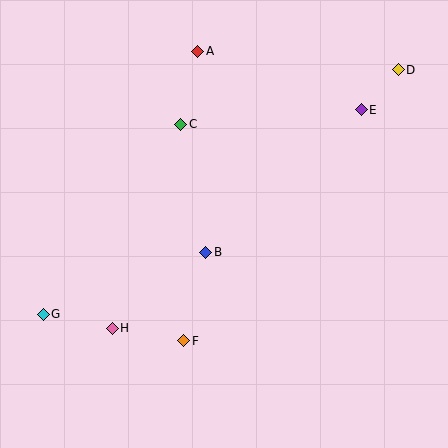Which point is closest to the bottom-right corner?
Point F is closest to the bottom-right corner.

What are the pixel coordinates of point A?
Point A is at (198, 51).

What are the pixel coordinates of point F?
Point F is at (184, 341).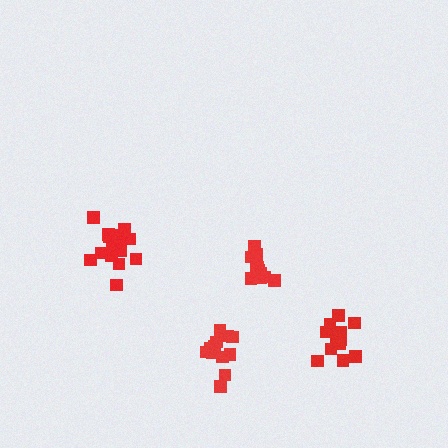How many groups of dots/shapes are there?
There are 4 groups.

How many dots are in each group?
Group 1: 13 dots, Group 2: 14 dots, Group 3: 17 dots, Group 4: 16 dots (60 total).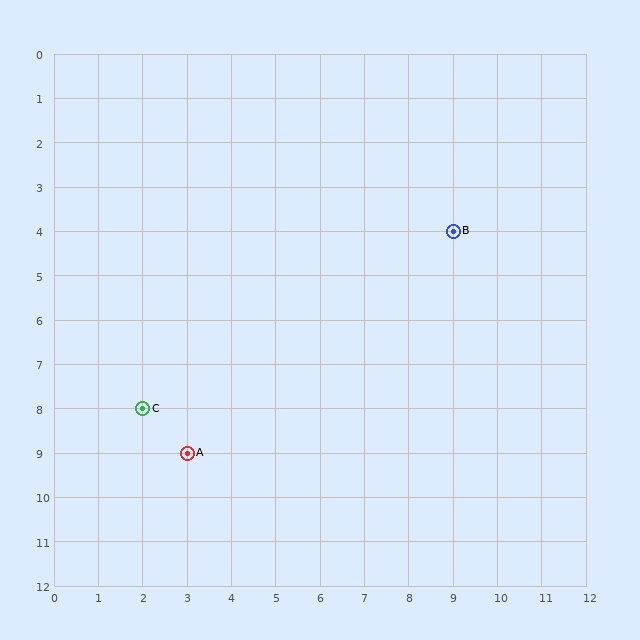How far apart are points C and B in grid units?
Points C and B are 7 columns and 4 rows apart (about 8.1 grid units diagonally).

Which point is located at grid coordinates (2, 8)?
Point C is at (2, 8).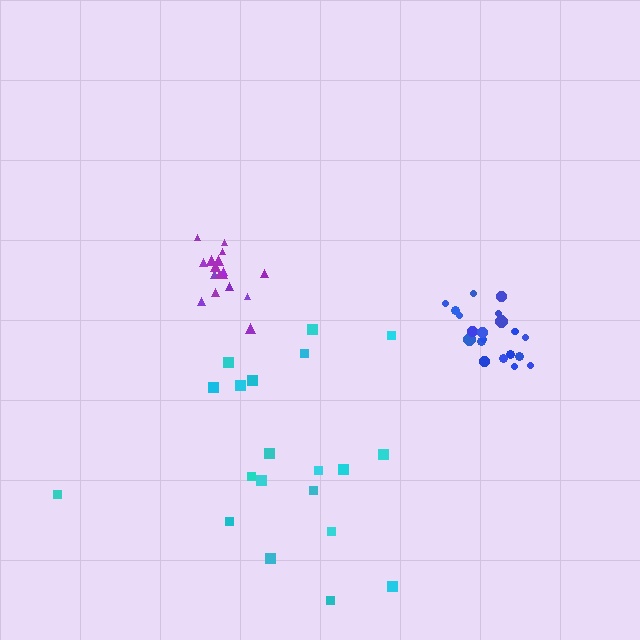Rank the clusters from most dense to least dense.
blue, purple, cyan.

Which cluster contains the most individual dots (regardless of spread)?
Blue (23).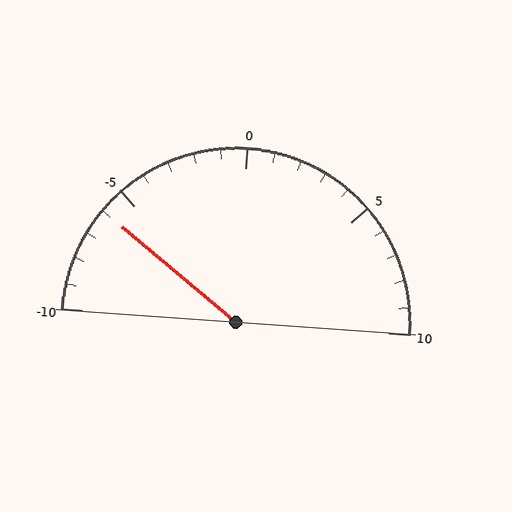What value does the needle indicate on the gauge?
The needle indicates approximately -6.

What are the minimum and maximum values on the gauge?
The gauge ranges from -10 to 10.